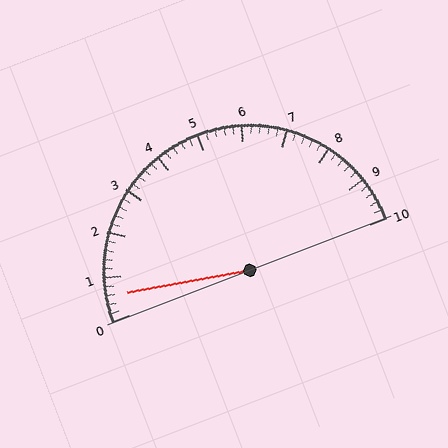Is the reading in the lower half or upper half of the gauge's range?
The reading is in the lower half of the range (0 to 10).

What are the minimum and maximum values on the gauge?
The gauge ranges from 0 to 10.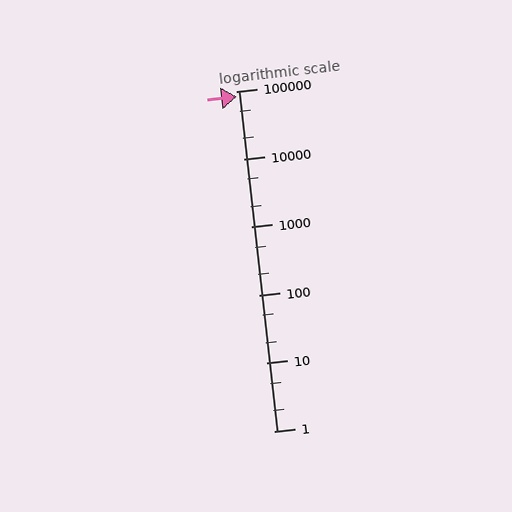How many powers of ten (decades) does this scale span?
The scale spans 5 decades, from 1 to 100000.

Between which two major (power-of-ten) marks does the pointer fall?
The pointer is between 10000 and 100000.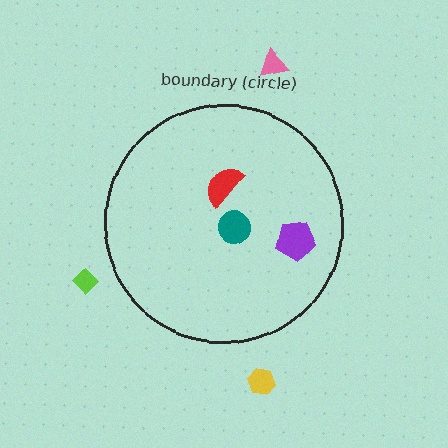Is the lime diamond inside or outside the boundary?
Outside.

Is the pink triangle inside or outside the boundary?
Outside.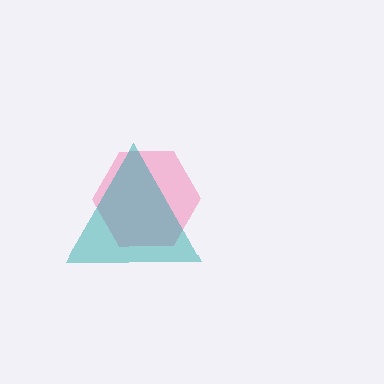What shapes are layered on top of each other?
The layered shapes are: a pink hexagon, a teal triangle.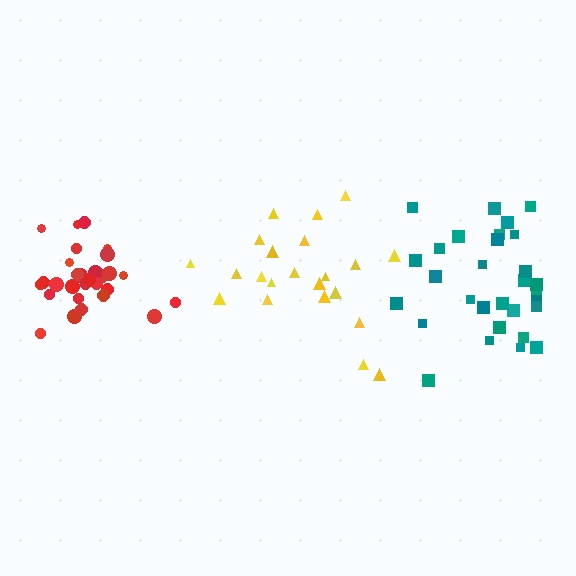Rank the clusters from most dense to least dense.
red, teal, yellow.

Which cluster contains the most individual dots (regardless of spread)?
Teal (30).